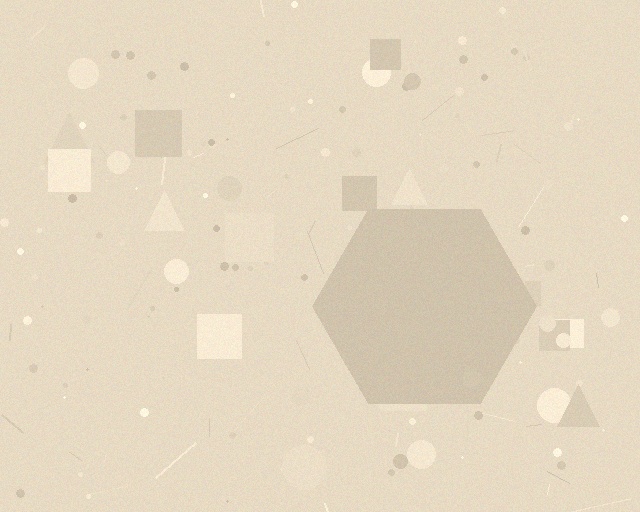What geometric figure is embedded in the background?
A hexagon is embedded in the background.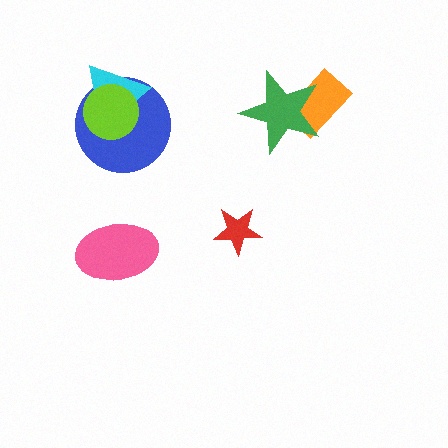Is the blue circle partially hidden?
Yes, it is partially covered by another shape.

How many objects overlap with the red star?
0 objects overlap with the red star.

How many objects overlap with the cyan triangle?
2 objects overlap with the cyan triangle.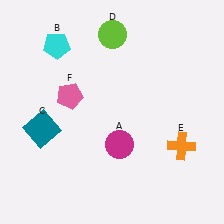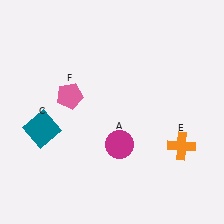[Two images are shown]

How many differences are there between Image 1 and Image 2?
There are 2 differences between the two images.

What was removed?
The cyan pentagon (B), the lime circle (D) were removed in Image 2.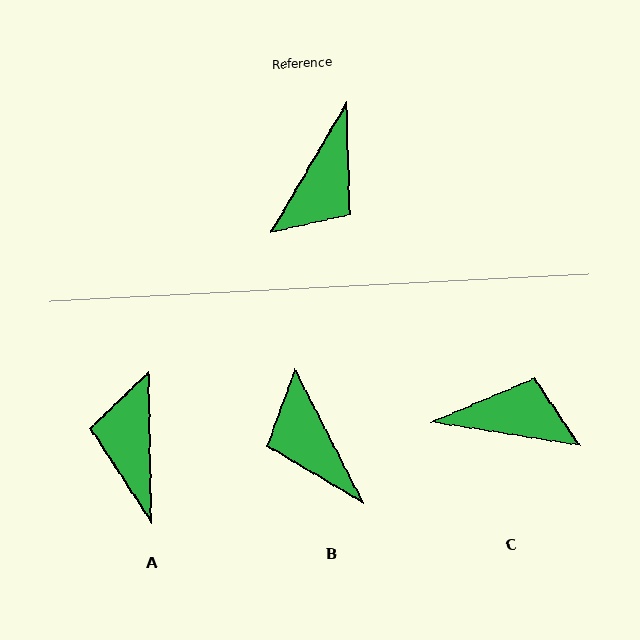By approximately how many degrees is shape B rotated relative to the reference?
Approximately 123 degrees clockwise.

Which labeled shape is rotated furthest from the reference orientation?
A, about 149 degrees away.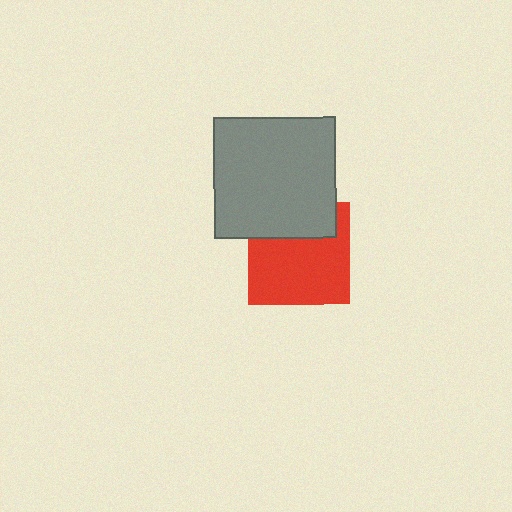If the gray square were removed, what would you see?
You would see the complete red square.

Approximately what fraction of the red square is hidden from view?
Roughly 31% of the red square is hidden behind the gray square.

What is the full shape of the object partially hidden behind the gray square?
The partially hidden object is a red square.